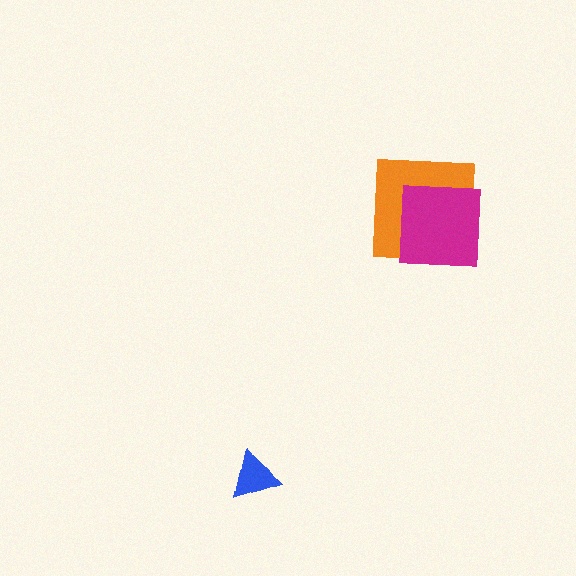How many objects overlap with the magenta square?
1 object overlaps with the magenta square.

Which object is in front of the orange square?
The magenta square is in front of the orange square.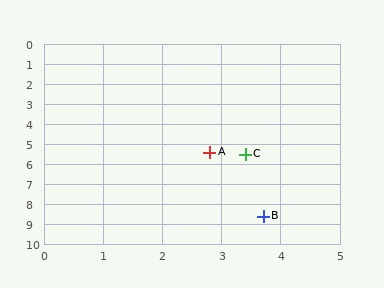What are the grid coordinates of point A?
Point A is at approximately (2.8, 5.4).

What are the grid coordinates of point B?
Point B is at approximately (3.7, 8.6).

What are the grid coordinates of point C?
Point C is at approximately (3.4, 5.5).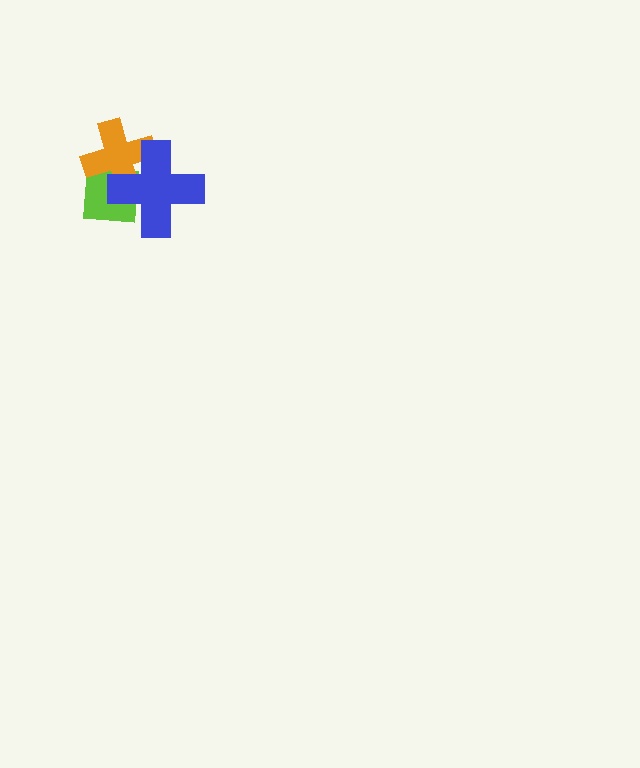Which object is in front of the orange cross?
The blue cross is in front of the orange cross.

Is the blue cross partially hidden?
No, no other shape covers it.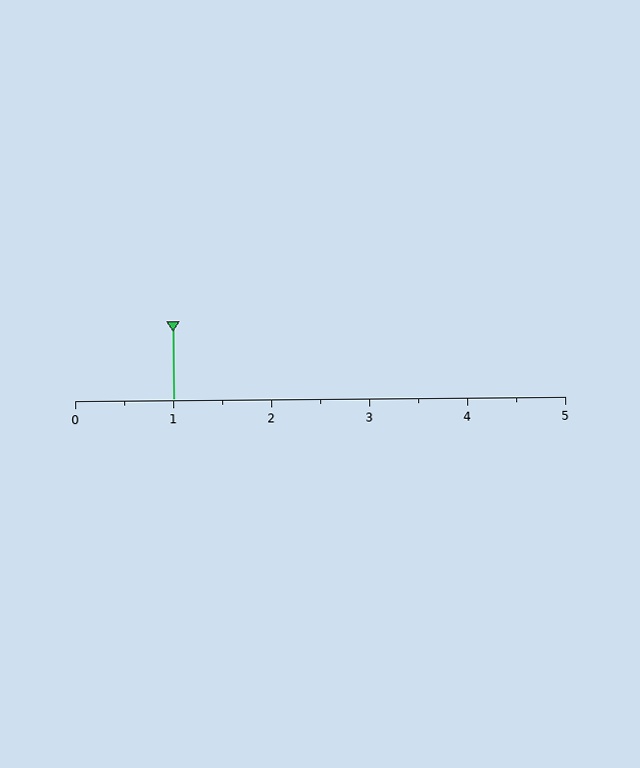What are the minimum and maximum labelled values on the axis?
The axis runs from 0 to 5.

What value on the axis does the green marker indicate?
The marker indicates approximately 1.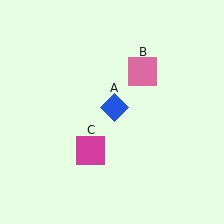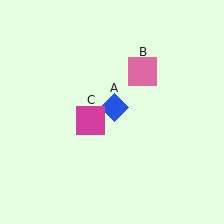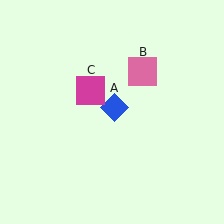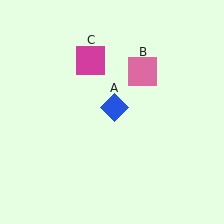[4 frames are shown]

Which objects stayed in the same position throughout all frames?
Blue diamond (object A) and pink square (object B) remained stationary.